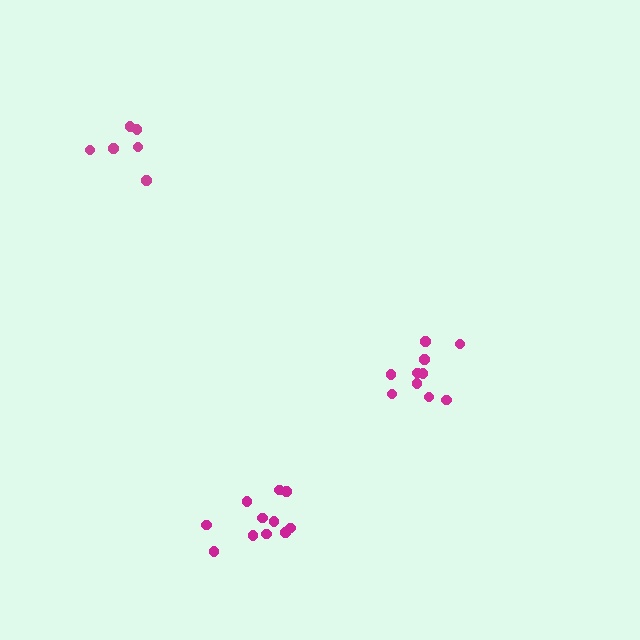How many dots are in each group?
Group 1: 10 dots, Group 2: 11 dots, Group 3: 6 dots (27 total).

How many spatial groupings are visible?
There are 3 spatial groupings.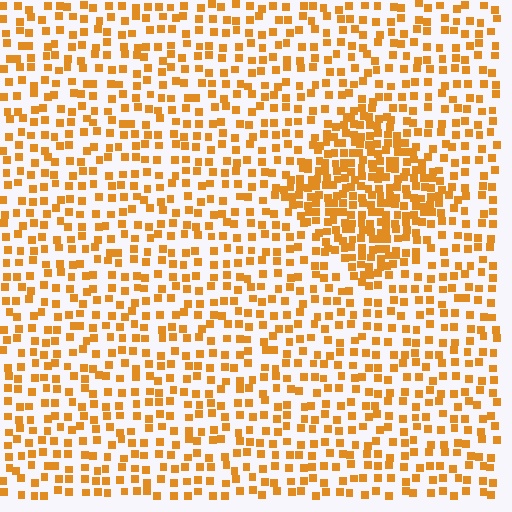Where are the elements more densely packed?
The elements are more densely packed inside the diamond boundary.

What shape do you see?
I see a diamond.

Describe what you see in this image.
The image contains small orange elements arranged at two different densities. A diamond-shaped region is visible where the elements are more densely packed than the surrounding area.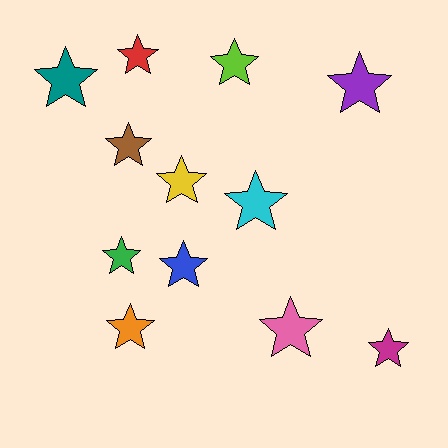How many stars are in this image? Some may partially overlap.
There are 12 stars.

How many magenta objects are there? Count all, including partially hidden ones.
There is 1 magenta object.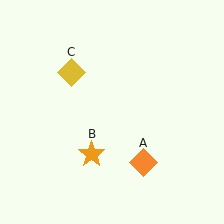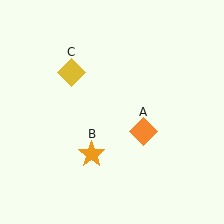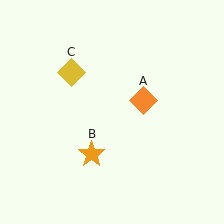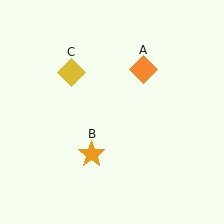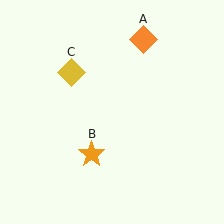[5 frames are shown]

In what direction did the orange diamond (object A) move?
The orange diamond (object A) moved up.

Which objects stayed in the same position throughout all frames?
Orange star (object B) and yellow diamond (object C) remained stationary.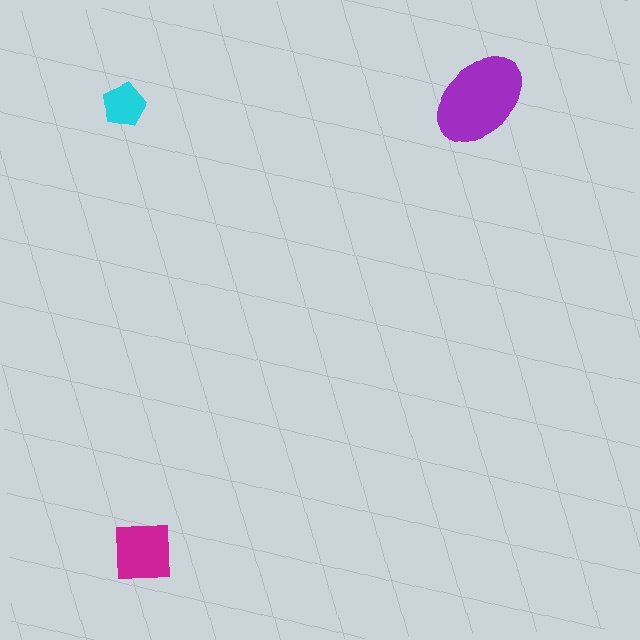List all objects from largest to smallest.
The purple ellipse, the magenta square, the cyan pentagon.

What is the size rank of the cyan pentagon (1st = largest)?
3rd.